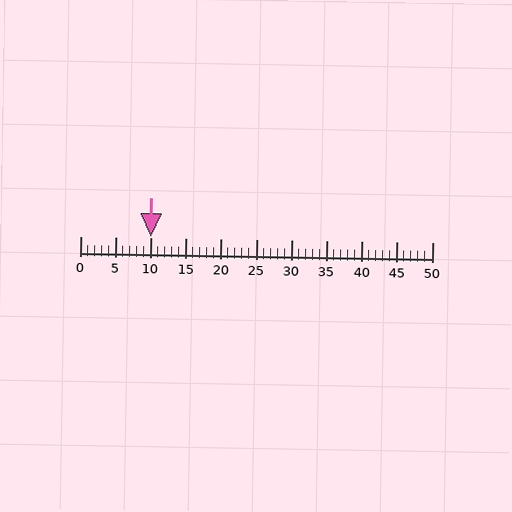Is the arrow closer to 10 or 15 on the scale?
The arrow is closer to 10.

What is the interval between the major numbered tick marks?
The major tick marks are spaced 5 units apart.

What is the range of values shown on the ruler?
The ruler shows values from 0 to 50.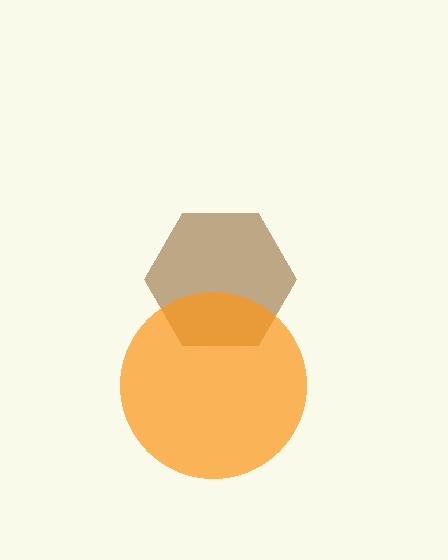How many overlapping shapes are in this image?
There are 2 overlapping shapes in the image.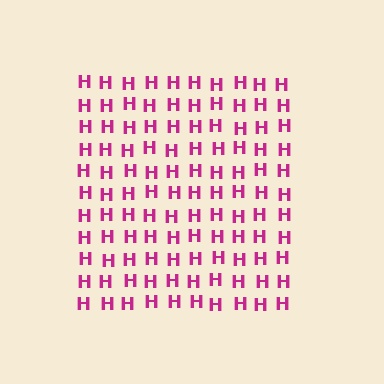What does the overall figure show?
The overall figure shows a square.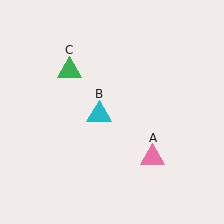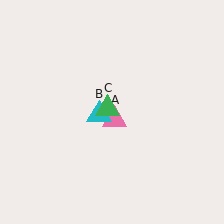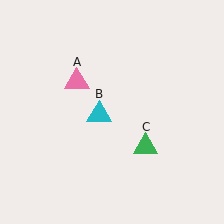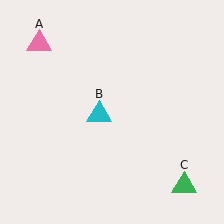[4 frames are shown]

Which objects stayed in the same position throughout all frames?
Cyan triangle (object B) remained stationary.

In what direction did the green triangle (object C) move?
The green triangle (object C) moved down and to the right.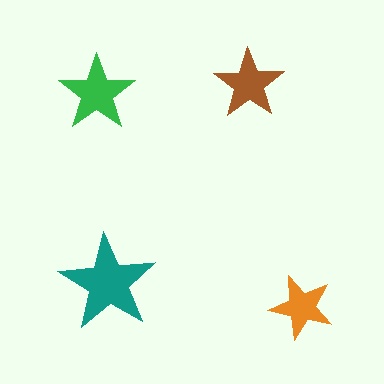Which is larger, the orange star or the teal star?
The teal one.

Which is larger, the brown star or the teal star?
The teal one.